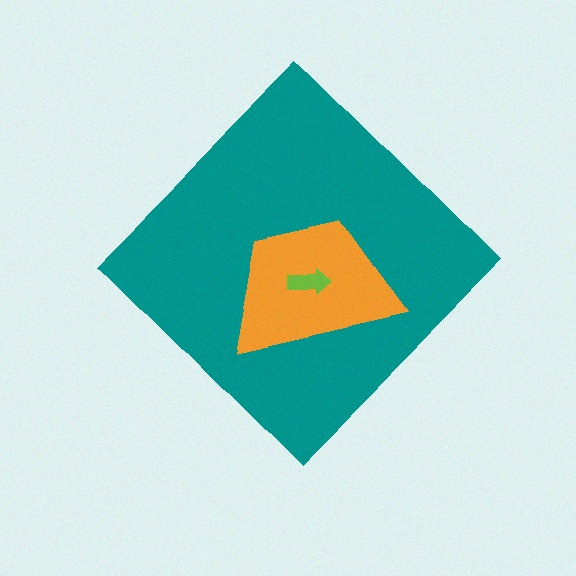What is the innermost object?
The lime arrow.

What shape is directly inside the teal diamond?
The orange trapezoid.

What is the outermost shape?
The teal diamond.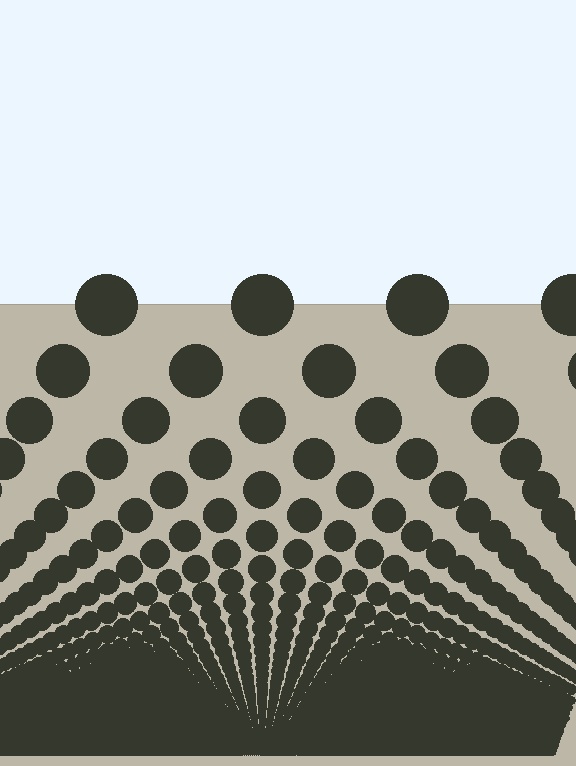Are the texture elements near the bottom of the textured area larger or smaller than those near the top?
Smaller. The gradient is inverted — elements near the bottom are smaller and denser.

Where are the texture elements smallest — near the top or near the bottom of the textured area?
Near the bottom.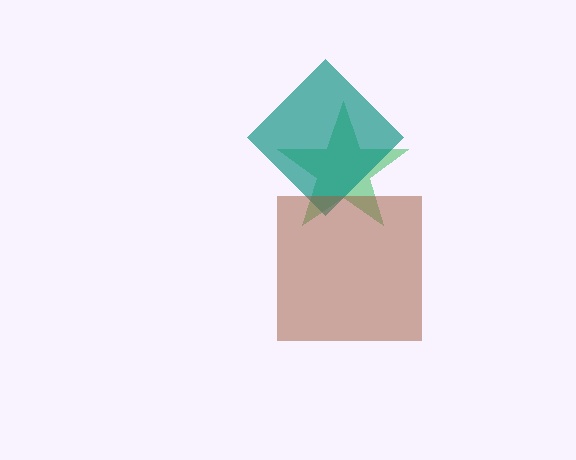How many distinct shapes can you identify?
There are 3 distinct shapes: a green star, a teal diamond, a brown square.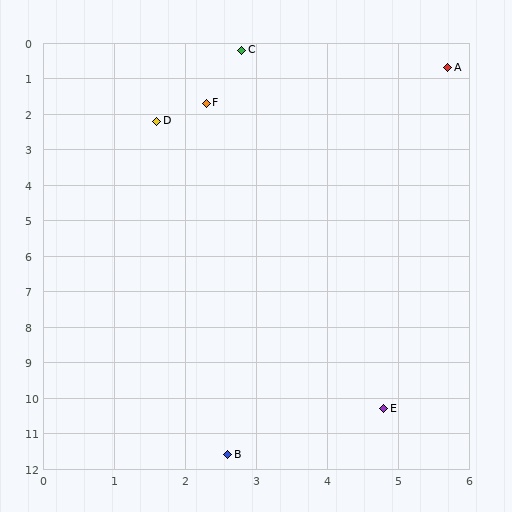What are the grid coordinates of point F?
Point F is at approximately (2.3, 1.7).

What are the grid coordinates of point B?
Point B is at approximately (2.6, 11.6).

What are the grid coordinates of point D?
Point D is at approximately (1.6, 2.2).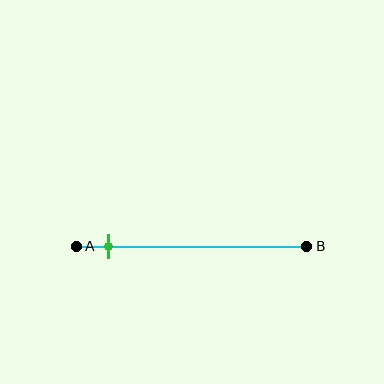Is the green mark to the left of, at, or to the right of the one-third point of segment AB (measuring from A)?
The green mark is to the left of the one-third point of segment AB.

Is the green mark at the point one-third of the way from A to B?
No, the mark is at about 15% from A, not at the 33% one-third point.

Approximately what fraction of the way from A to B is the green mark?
The green mark is approximately 15% of the way from A to B.